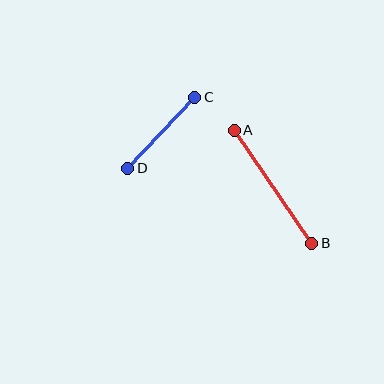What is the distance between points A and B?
The distance is approximately 137 pixels.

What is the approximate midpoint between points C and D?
The midpoint is at approximately (161, 133) pixels.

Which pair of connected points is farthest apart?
Points A and B are farthest apart.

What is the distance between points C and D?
The distance is approximately 98 pixels.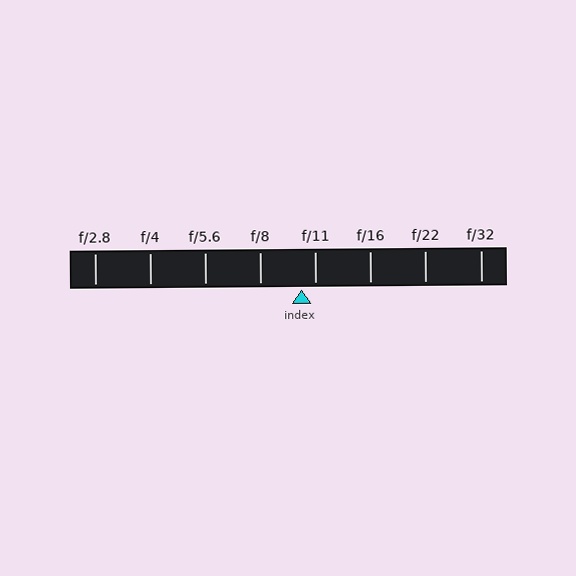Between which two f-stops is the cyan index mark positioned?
The index mark is between f/8 and f/11.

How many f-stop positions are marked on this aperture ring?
There are 8 f-stop positions marked.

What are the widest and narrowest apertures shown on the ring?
The widest aperture shown is f/2.8 and the narrowest is f/32.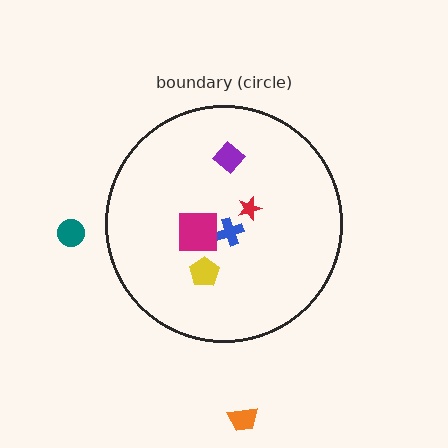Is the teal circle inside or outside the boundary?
Outside.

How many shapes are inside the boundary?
5 inside, 2 outside.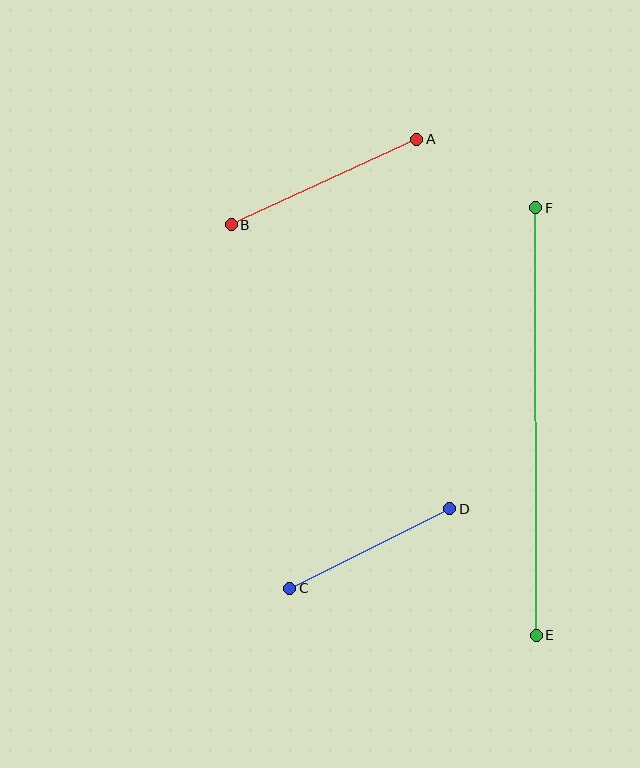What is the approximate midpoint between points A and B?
The midpoint is at approximately (324, 182) pixels.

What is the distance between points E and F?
The distance is approximately 427 pixels.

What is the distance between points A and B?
The distance is approximately 205 pixels.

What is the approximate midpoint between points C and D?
The midpoint is at approximately (370, 549) pixels.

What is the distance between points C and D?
The distance is approximately 178 pixels.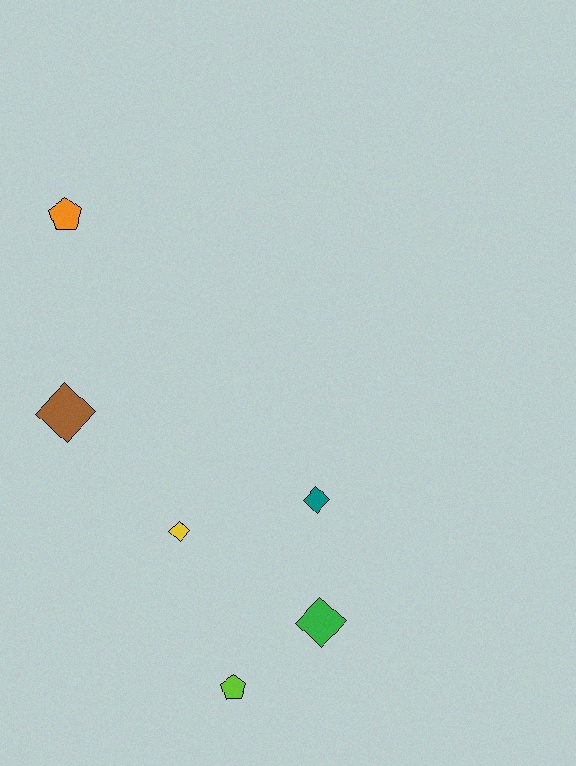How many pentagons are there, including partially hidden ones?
There are 2 pentagons.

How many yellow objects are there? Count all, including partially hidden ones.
There is 1 yellow object.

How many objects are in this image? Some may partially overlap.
There are 6 objects.